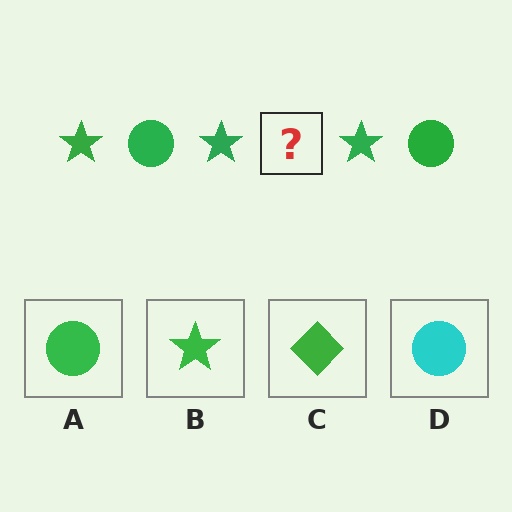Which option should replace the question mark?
Option A.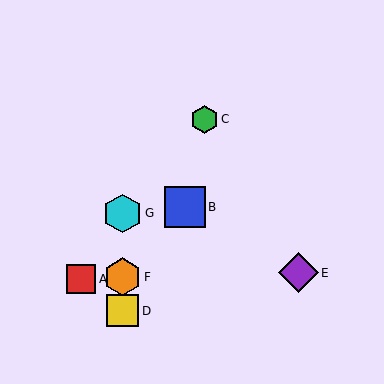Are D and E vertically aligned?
No, D is at x≈123 and E is at x≈298.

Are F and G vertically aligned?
Yes, both are at x≈123.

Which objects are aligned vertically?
Objects D, F, G are aligned vertically.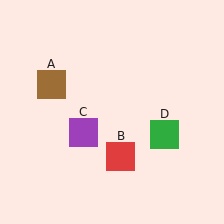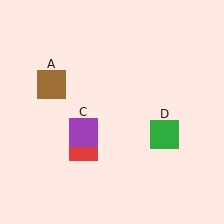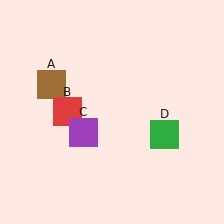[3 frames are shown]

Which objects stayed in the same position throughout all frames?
Brown square (object A) and purple square (object C) and green square (object D) remained stationary.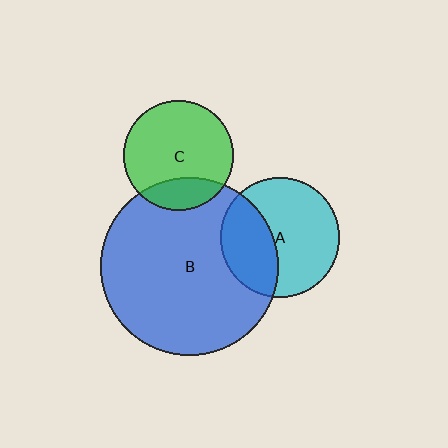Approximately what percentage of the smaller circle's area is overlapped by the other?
Approximately 35%.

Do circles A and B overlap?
Yes.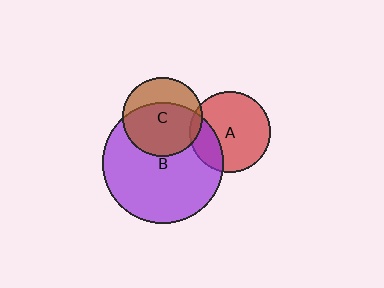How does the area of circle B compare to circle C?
Approximately 2.3 times.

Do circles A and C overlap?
Yes.